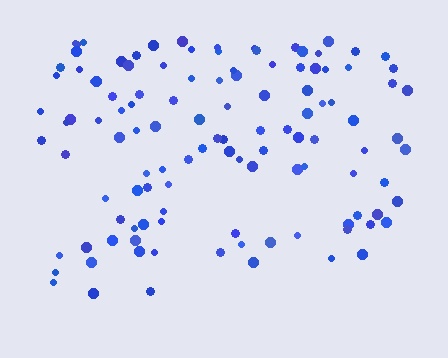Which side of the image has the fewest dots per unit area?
The bottom.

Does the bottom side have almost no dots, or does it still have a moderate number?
Still a moderate number, just noticeably fewer than the top.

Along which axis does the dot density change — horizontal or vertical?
Vertical.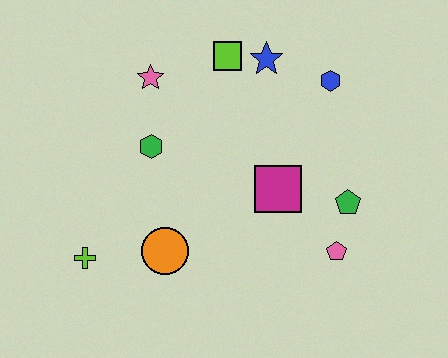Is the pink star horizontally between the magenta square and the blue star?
No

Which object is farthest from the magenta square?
The lime cross is farthest from the magenta square.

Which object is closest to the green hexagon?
The pink star is closest to the green hexagon.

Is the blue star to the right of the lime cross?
Yes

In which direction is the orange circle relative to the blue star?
The orange circle is below the blue star.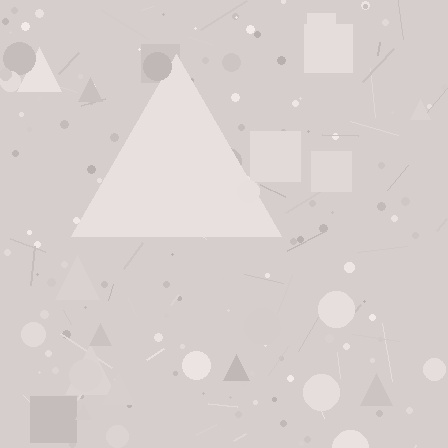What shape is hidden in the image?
A triangle is hidden in the image.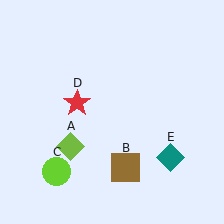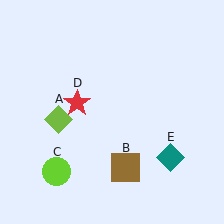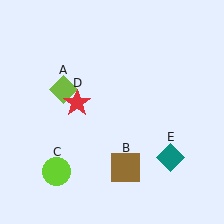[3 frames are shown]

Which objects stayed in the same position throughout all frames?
Brown square (object B) and lime circle (object C) and red star (object D) and teal diamond (object E) remained stationary.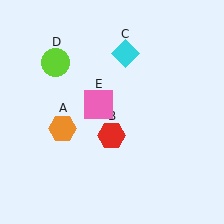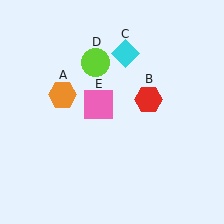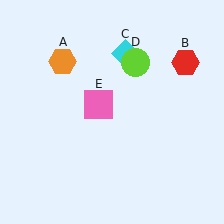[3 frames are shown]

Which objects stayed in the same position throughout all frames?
Cyan diamond (object C) and pink square (object E) remained stationary.